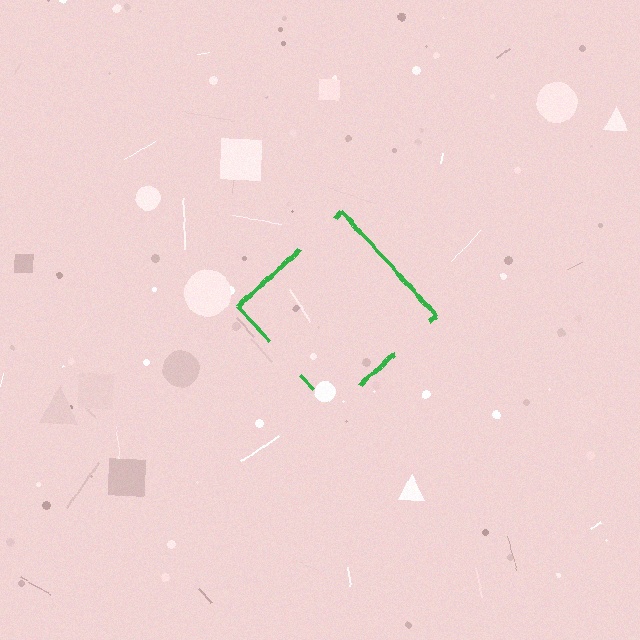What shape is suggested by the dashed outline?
The dashed outline suggests a diamond.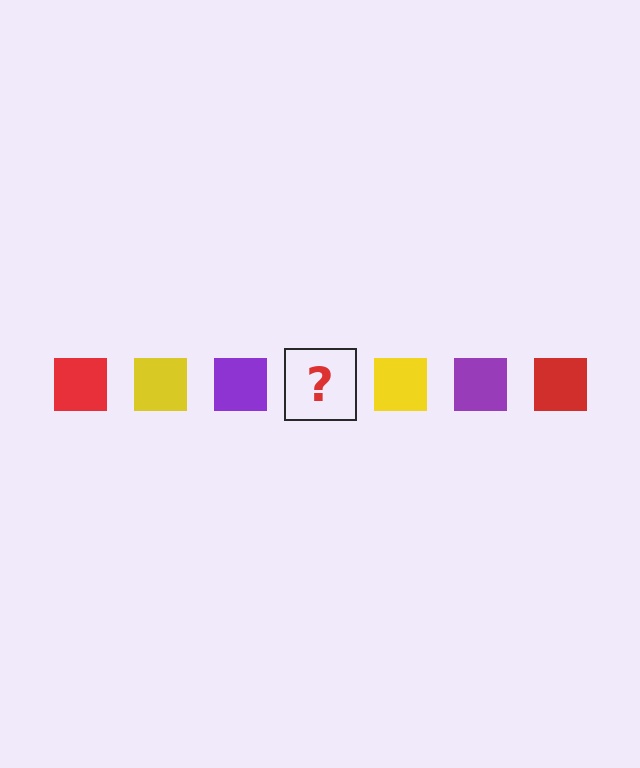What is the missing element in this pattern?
The missing element is a red square.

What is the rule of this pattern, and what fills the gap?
The rule is that the pattern cycles through red, yellow, purple squares. The gap should be filled with a red square.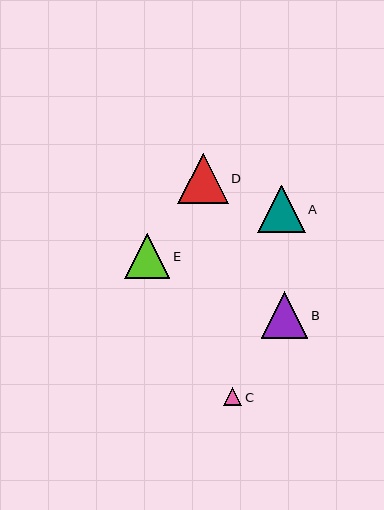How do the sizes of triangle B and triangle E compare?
Triangle B and triangle E are approximately the same size.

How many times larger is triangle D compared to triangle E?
Triangle D is approximately 1.1 times the size of triangle E.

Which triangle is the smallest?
Triangle C is the smallest with a size of approximately 18 pixels.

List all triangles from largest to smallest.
From largest to smallest: D, A, B, E, C.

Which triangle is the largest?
Triangle D is the largest with a size of approximately 51 pixels.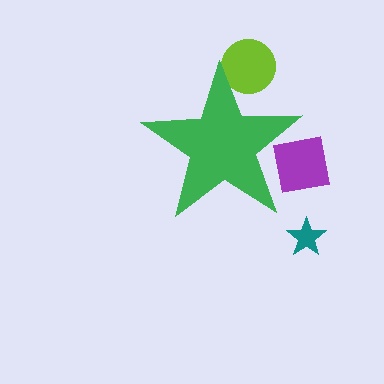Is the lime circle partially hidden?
Yes, the lime circle is partially hidden behind the green star.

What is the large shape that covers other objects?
A green star.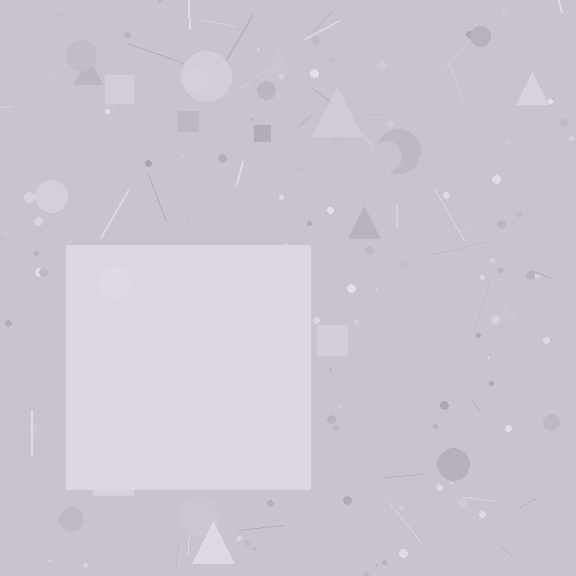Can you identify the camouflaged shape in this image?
The camouflaged shape is a square.